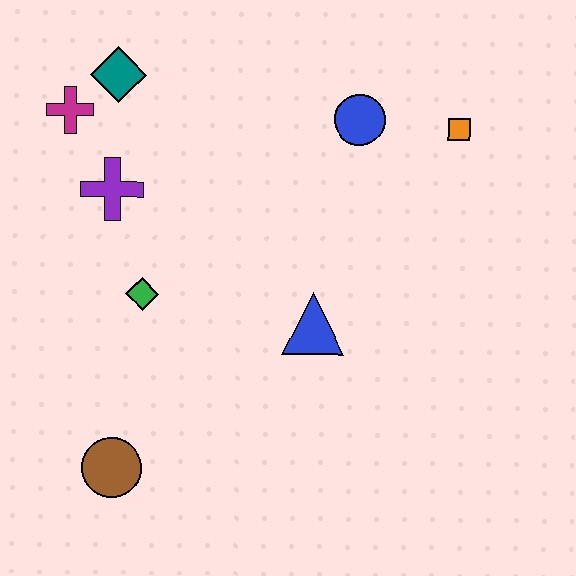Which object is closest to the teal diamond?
The magenta cross is closest to the teal diamond.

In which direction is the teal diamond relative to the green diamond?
The teal diamond is above the green diamond.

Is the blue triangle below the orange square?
Yes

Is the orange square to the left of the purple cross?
No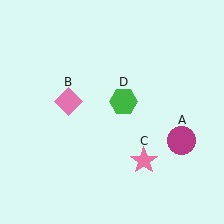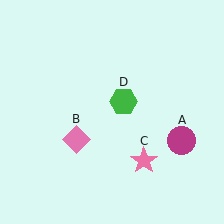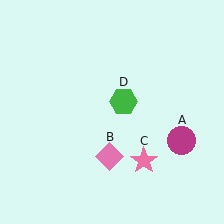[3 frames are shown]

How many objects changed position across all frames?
1 object changed position: pink diamond (object B).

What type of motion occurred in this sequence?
The pink diamond (object B) rotated counterclockwise around the center of the scene.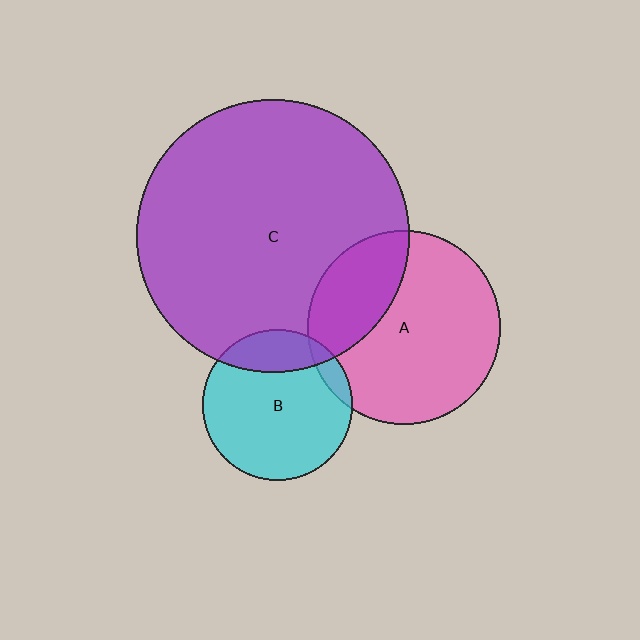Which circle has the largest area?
Circle C (purple).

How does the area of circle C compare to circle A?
Approximately 2.0 times.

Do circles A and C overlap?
Yes.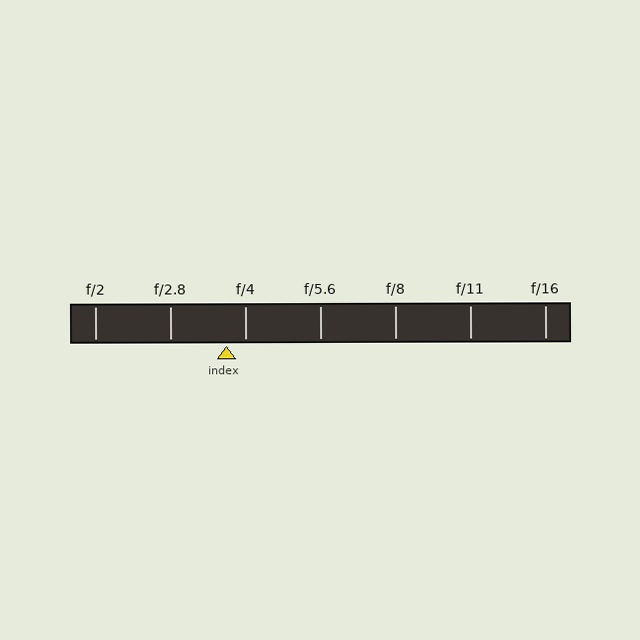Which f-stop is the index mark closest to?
The index mark is closest to f/4.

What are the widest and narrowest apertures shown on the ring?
The widest aperture shown is f/2 and the narrowest is f/16.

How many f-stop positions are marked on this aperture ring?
There are 7 f-stop positions marked.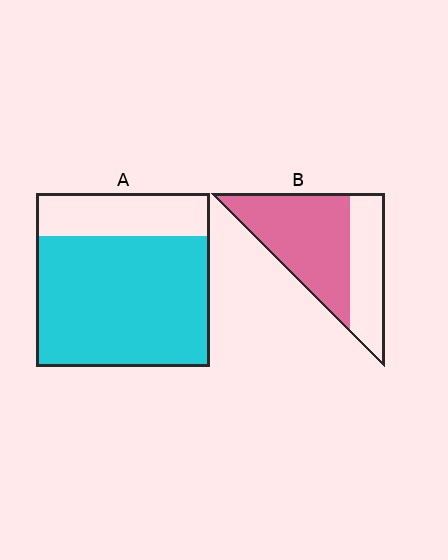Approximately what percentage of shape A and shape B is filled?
A is approximately 75% and B is approximately 65%.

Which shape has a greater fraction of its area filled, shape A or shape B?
Shape A.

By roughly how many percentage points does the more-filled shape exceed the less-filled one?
By roughly 10 percentage points (A over B).